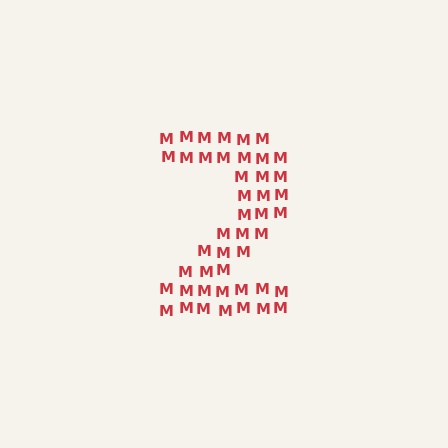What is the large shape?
The large shape is the digit 2.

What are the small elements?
The small elements are letter M's.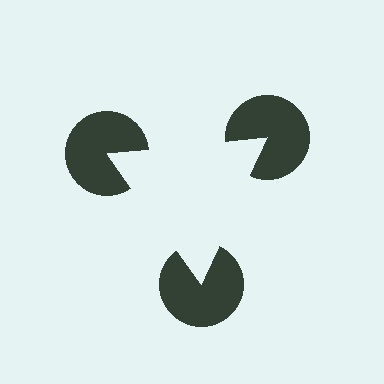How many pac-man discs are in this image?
There are 3 — one at each vertex of the illusory triangle.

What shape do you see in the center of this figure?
An illusory triangle — its edges are inferred from the aligned wedge cuts in the pac-man discs, not physically drawn.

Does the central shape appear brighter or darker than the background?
It typically appears slightly brighter than the background, even though no actual brightness change is drawn.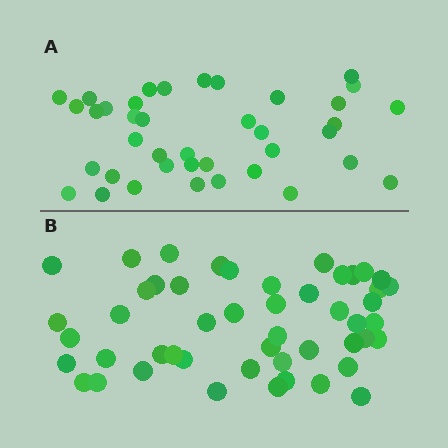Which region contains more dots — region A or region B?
Region B (the bottom region) has more dots.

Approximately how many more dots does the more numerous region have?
Region B has roughly 10 or so more dots than region A.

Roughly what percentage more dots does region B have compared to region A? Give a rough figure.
About 25% more.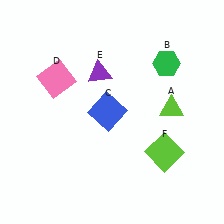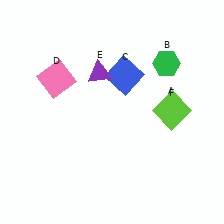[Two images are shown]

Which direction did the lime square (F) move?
The lime square (F) moved up.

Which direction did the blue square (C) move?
The blue square (C) moved up.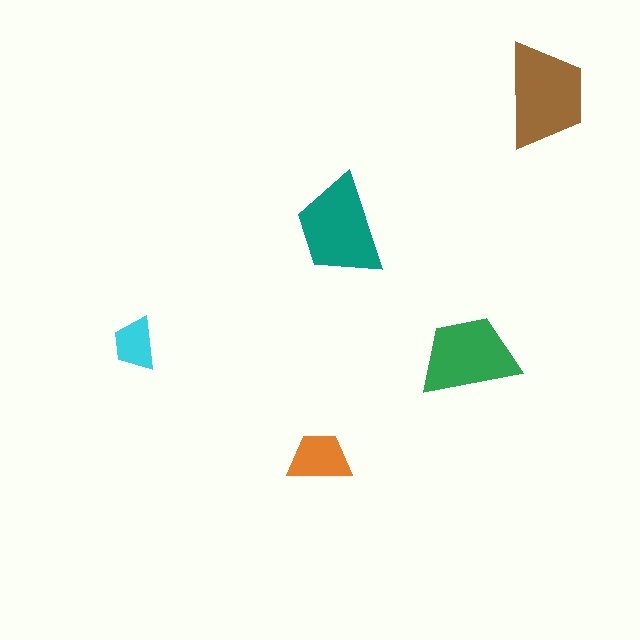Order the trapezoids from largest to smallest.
the brown one, the teal one, the green one, the orange one, the cyan one.